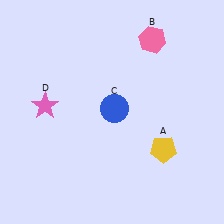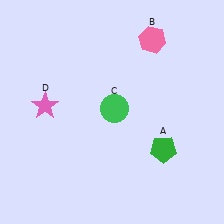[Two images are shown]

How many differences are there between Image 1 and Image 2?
There are 2 differences between the two images.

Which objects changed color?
A changed from yellow to green. C changed from blue to green.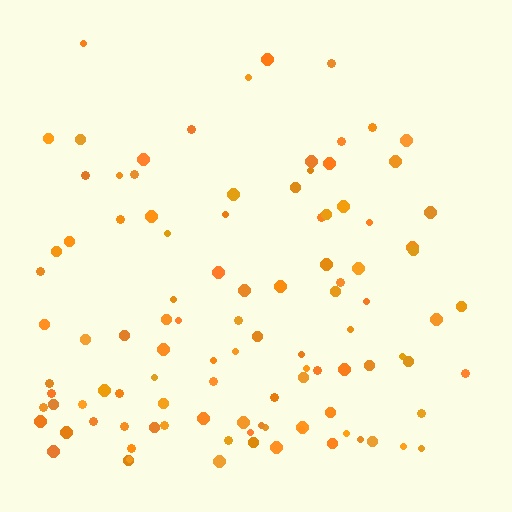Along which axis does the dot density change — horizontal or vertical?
Vertical.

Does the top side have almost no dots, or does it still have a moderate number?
Still a moderate number, just noticeably fewer than the bottom.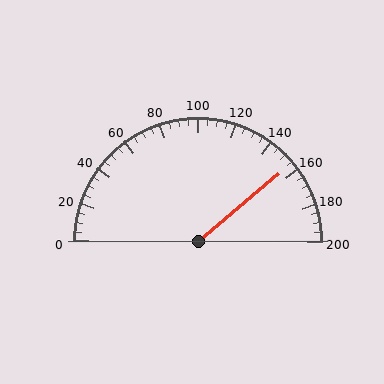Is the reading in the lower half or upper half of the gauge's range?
The reading is in the upper half of the range (0 to 200).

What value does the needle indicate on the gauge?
The needle indicates approximately 155.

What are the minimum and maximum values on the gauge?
The gauge ranges from 0 to 200.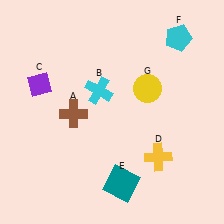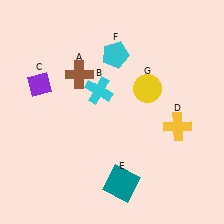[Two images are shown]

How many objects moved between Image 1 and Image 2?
3 objects moved between the two images.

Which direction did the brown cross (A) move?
The brown cross (A) moved up.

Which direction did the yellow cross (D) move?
The yellow cross (D) moved up.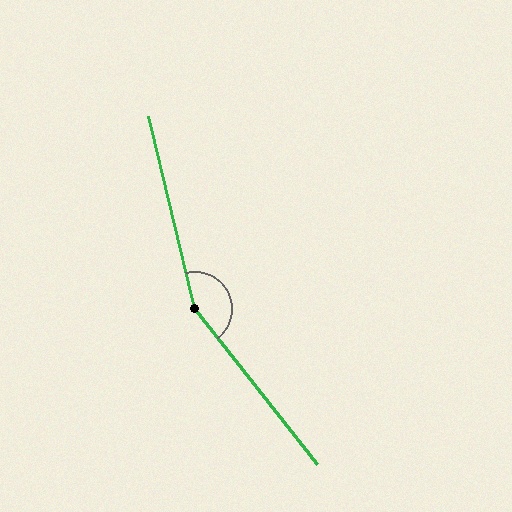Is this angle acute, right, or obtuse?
It is obtuse.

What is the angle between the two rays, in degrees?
Approximately 155 degrees.